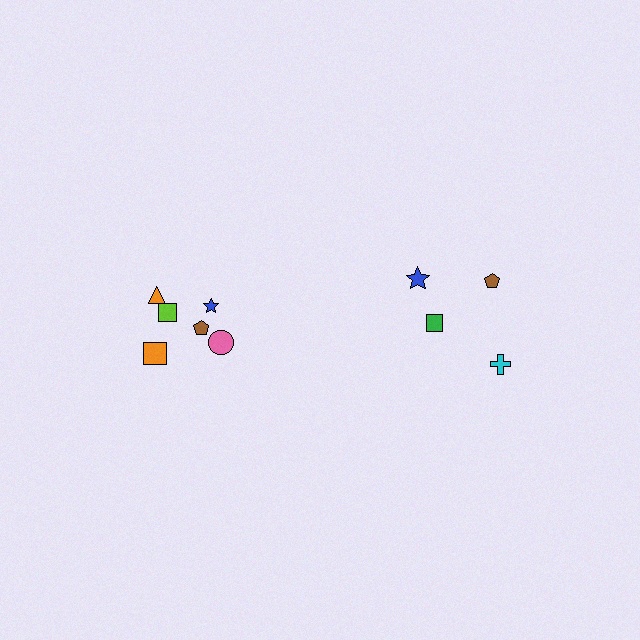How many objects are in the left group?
There are 6 objects.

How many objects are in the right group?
There are 4 objects.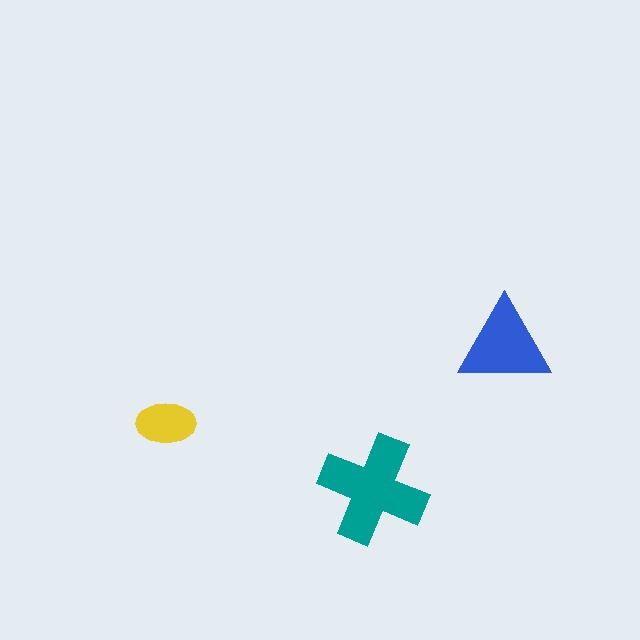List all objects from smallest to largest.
The yellow ellipse, the blue triangle, the teal cross.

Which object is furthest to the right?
The blue triangle is rightmost.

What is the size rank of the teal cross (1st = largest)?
1st.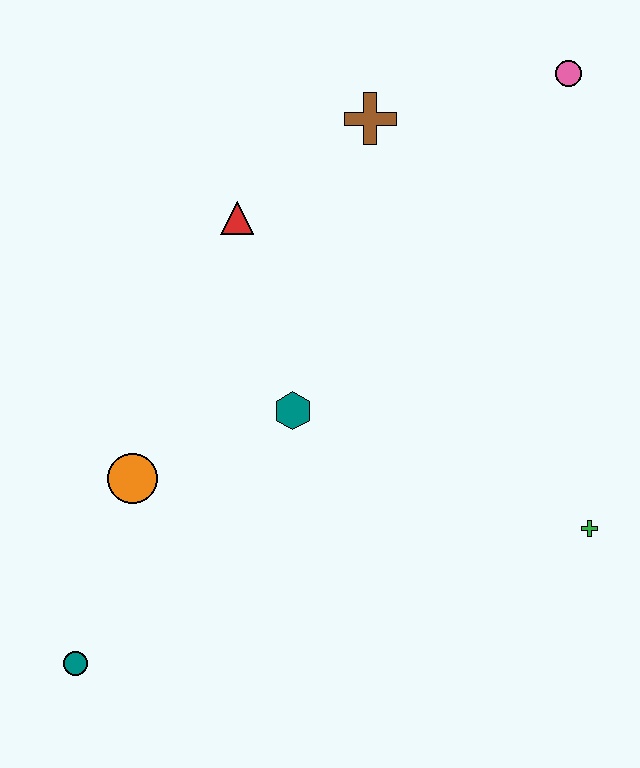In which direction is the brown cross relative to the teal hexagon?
The brown cross is above the teal hexagon.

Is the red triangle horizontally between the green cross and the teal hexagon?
No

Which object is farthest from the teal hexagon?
The pink circle is farthest from the teal hexagon.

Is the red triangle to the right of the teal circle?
Yes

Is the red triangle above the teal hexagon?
Yes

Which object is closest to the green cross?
The teal hexagon is closest to the green cross.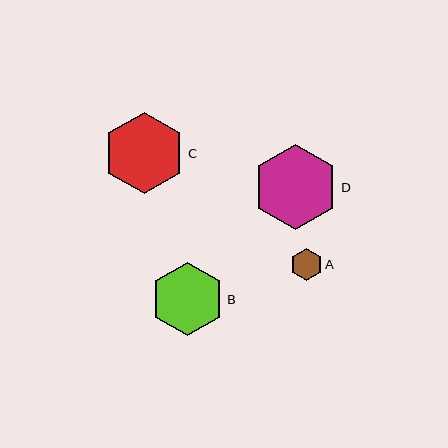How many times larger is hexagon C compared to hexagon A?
Hexagon C is approximately 2.6 times the size of hexagon A.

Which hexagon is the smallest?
Hexagon A is the smallest with a size of approximately 32 pixels.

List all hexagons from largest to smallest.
From largest to smallest: D, C, B, A.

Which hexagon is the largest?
Hexagon D is the largest with a size of approximately 85 pixels.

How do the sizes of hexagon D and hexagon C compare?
Hexagon D and hexagon C are approximately the same size.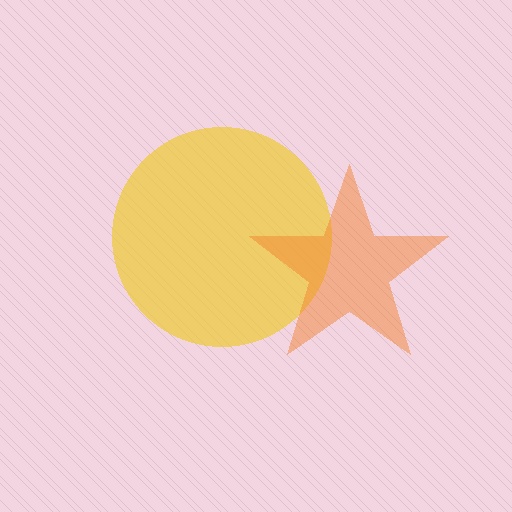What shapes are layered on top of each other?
The layered shapes are: a yellow circle, an orange star.